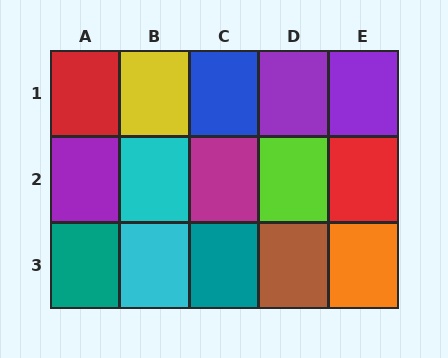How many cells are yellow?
1 cell is yellow.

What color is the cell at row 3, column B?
Cyan.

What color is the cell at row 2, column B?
Cyan.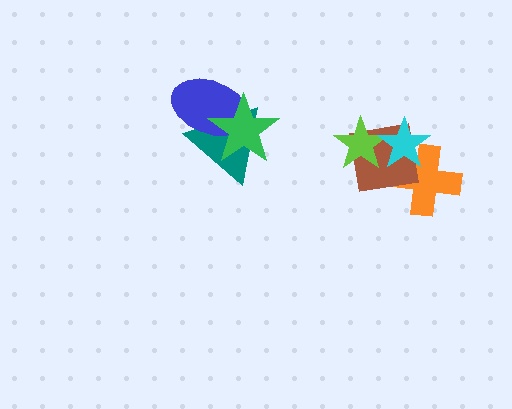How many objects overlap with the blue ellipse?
2 objects overlap with the blue ellipse.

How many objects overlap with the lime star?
2 objects overlap with the lime star.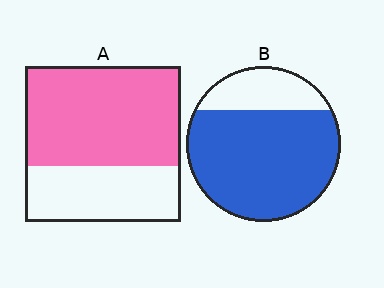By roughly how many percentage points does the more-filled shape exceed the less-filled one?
By roughly 15 percentage points (B over A).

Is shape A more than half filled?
Yes.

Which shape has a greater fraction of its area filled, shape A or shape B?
Shape B.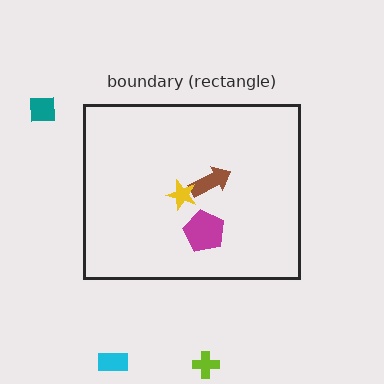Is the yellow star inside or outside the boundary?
Inside.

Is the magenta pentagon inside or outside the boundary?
Inside.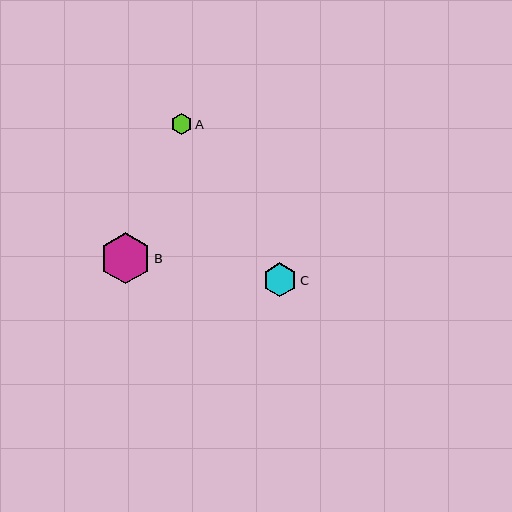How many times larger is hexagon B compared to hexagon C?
Hexagon B is approximately 1.5 times the size of hexagon C.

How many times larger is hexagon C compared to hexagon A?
Hexagon C is approximately 1.6 times the size of hexagon A.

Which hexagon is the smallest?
Hexagon A is the smallest with a size of approximately 21 pixels.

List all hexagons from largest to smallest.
From largest to smallest: B, C, A.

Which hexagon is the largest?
Hexagon B is the largest with a size of approximately 51 pixels.